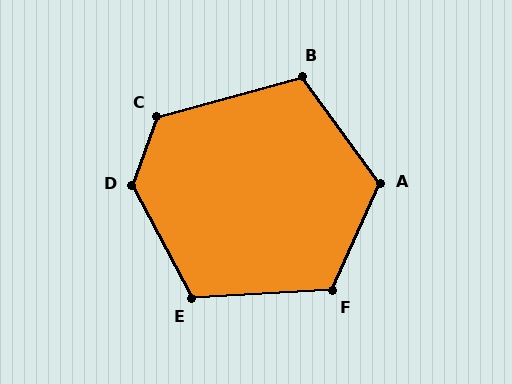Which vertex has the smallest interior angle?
B, at approximately 111 degrees.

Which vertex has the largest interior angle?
D, at approximately 132 degrees.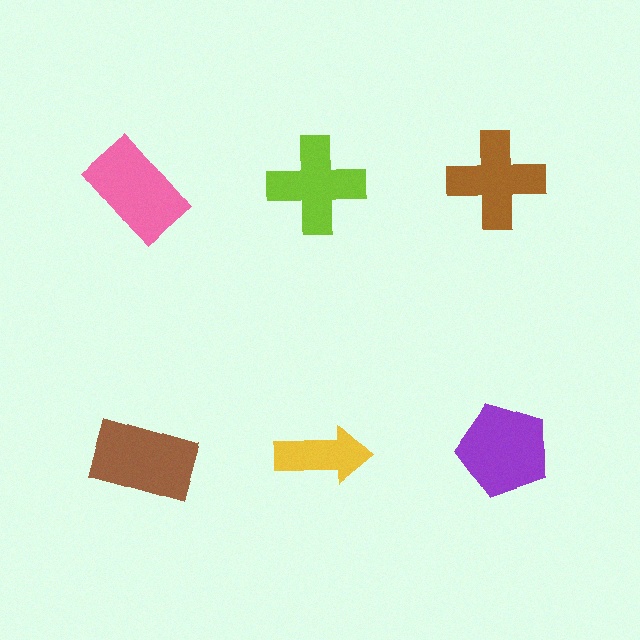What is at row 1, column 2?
A lime cross.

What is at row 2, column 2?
A yellow arrow.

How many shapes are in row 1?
3 shapes.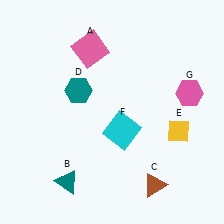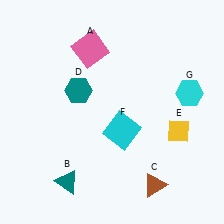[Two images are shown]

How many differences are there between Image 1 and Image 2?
There is 1 difference between the two images.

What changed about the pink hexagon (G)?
In Image 1, G is pink. In Image 2, it changed to cyan.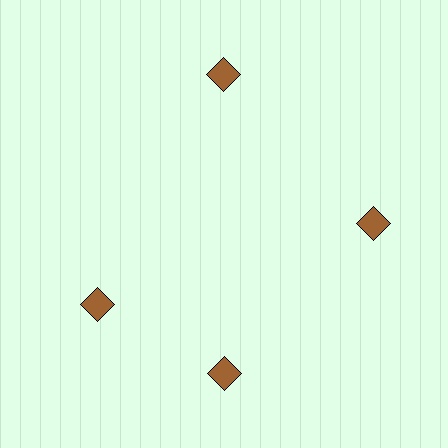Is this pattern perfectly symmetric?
No. The 4 brown diamonds are arranged in a ring, but one element near the 9 o'clock position is rotated out of alignment along the ring, breaking the 4-fold rotational symmetry.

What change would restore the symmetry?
The symmetry would be restored by rotating it back into even spacing with its neighbors so that all 4 diamonds sit at equal angles and equal distance from the center.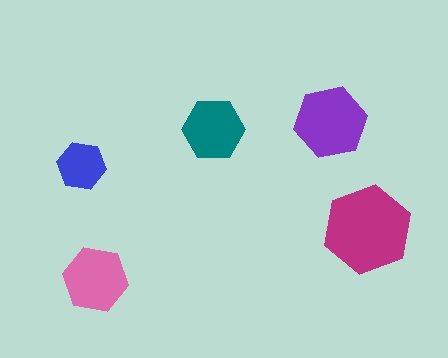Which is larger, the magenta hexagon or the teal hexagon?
The magenta one.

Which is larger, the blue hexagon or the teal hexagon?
The teal one.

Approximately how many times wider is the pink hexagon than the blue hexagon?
About 1.5 times wider.